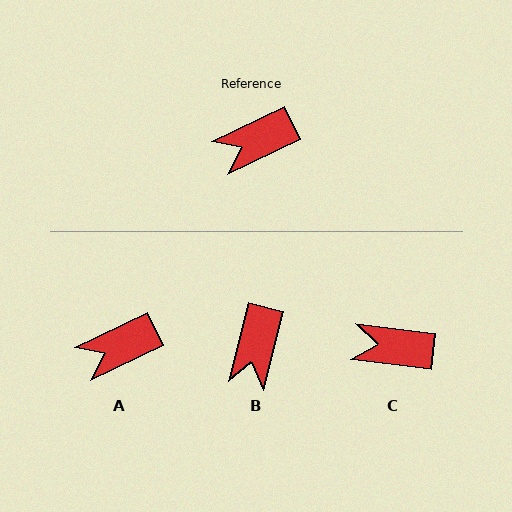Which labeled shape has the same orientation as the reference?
A.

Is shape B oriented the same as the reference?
No, it is off by about 50 degrees.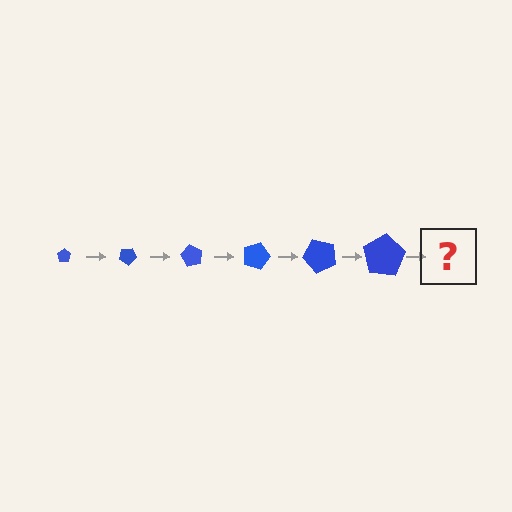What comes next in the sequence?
The next element should be a pentagon, larger than the previous one and rotated 180 degrees from the start.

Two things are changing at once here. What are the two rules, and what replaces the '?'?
The two rules are that the pentagon grows larger each step and it rotates 30 degrees each step. The '?' should be a pentagon, larger than the previous one and rotated 180 degrees from the start.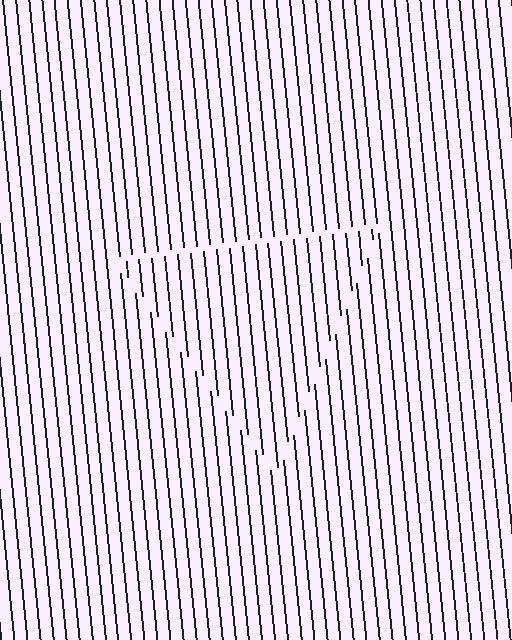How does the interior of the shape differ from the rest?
The interior of the shape contains the same grating, shifted by half a period — the contour is defined by the phase discontinuity where line-ends from the inner and outer gratings abut.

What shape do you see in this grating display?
An illusory triangle. The interior of the shape contains the same grating, shifted by half a period — the contour is defined by the phase discontinuity where line-ends from the inner and outer gratings abut.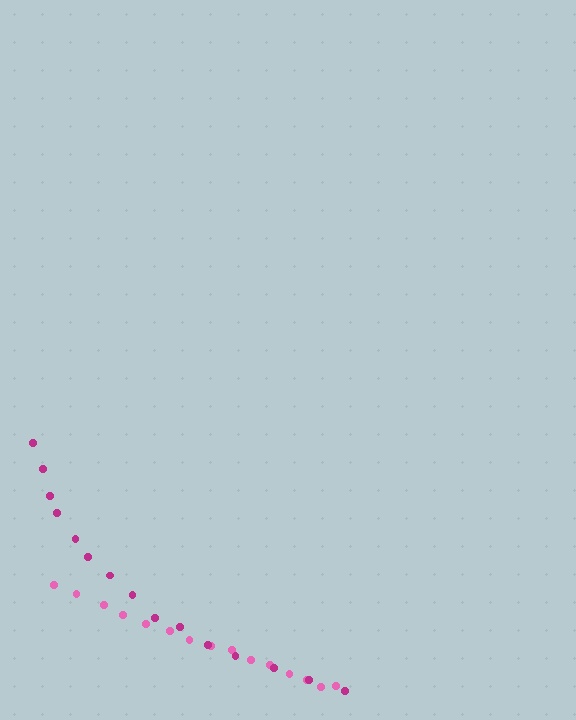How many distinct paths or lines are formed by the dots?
There are 2 distinct paths.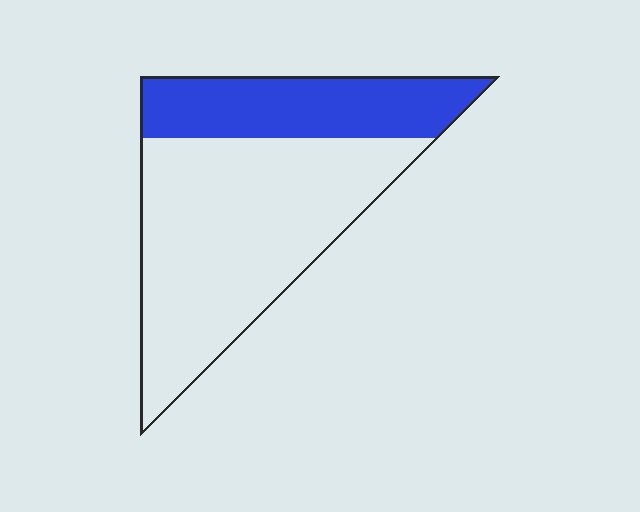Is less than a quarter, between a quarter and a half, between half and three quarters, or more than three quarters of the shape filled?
Between a quarter and a half.